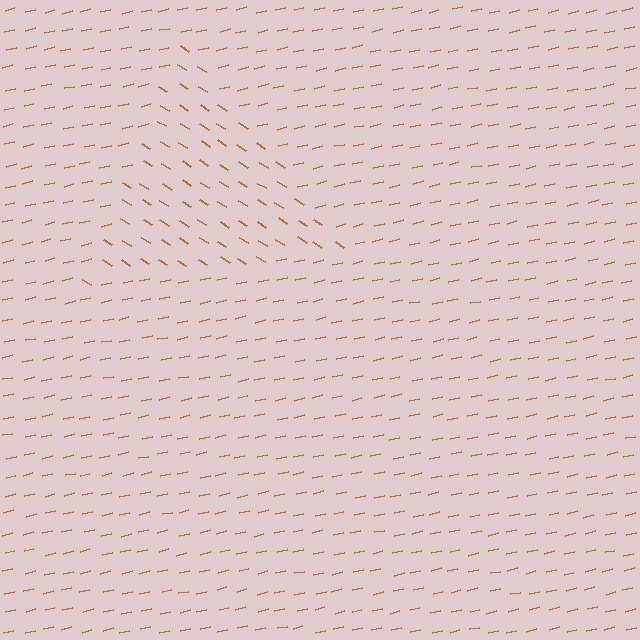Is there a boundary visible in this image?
Yes, there is a texture boundary formed by a change in line orientation.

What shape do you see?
I see a triangle.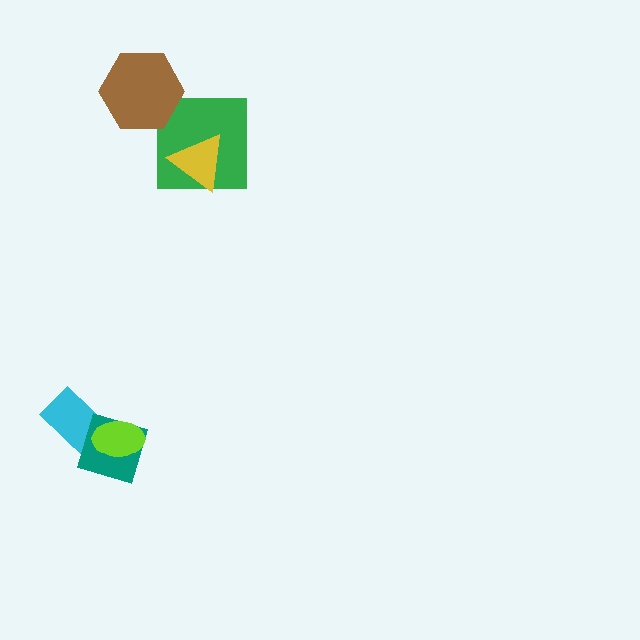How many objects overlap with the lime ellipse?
2 objects overlap with the lime ellipse.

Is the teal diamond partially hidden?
Yes, it is partially covered by another shape.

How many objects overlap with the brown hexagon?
0 objects overlap with the brown hexagon.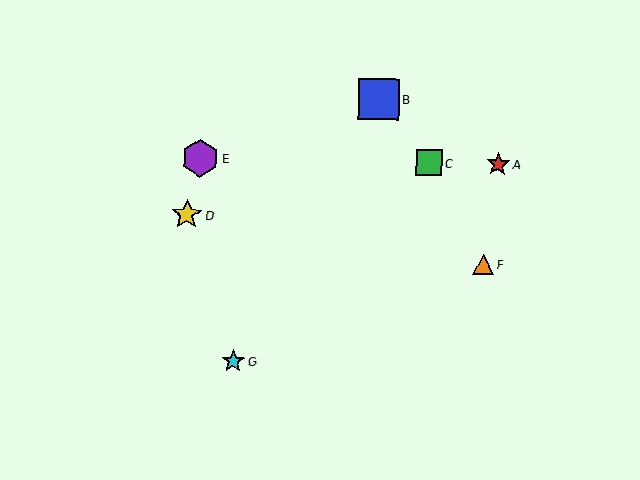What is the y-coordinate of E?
Object E is at y≈158.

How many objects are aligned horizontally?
3 objects (A, C, E) are aligned horizontally.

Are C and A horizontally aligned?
Yes, both are at y≈163.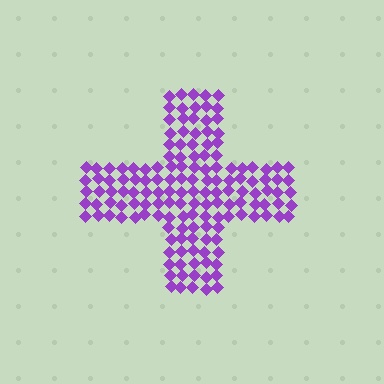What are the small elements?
The small elements are diamonds.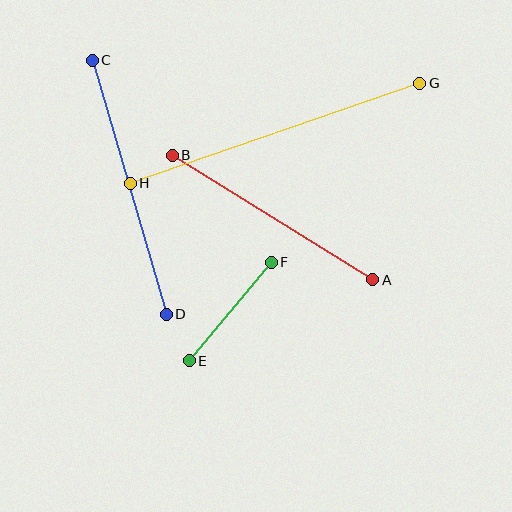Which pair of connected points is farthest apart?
Points G and H are farthest apart.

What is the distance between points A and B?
The distance is approximately 236 pixels.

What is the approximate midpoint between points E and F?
The midpoint is at approximately (230, 312) pixels.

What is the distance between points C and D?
The distance is approximately 265 pixels.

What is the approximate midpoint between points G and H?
The midpoint is at approximately (275, 133) pixels.